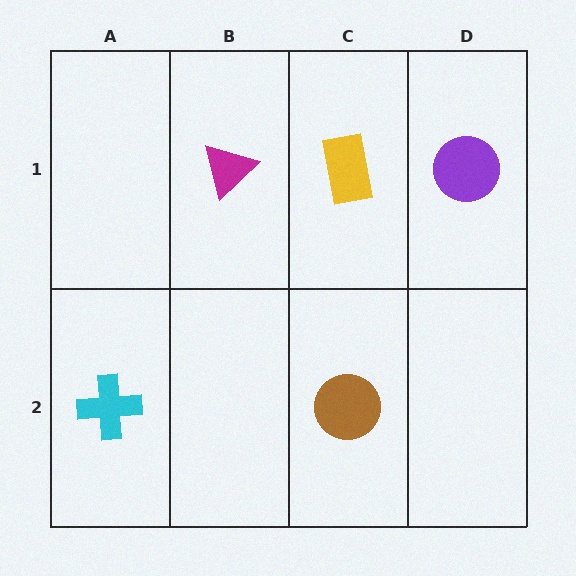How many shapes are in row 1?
3 shapes.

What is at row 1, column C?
A yellow rectangle.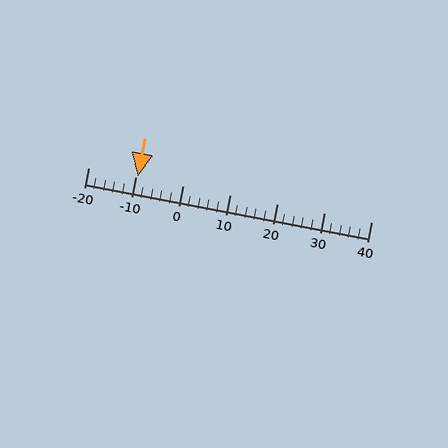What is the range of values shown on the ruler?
The ruler shows values from -20 to 40.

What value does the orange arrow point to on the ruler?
The orange arrow points to approximately -10.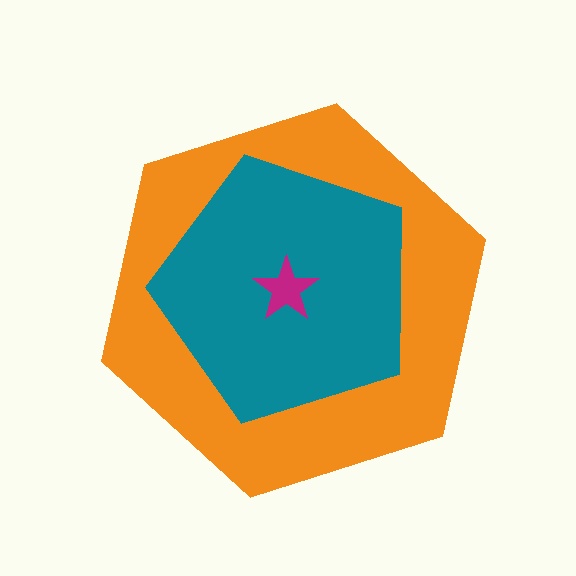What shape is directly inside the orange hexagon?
The teal pentagon.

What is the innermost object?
The magenta star.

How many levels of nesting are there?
3.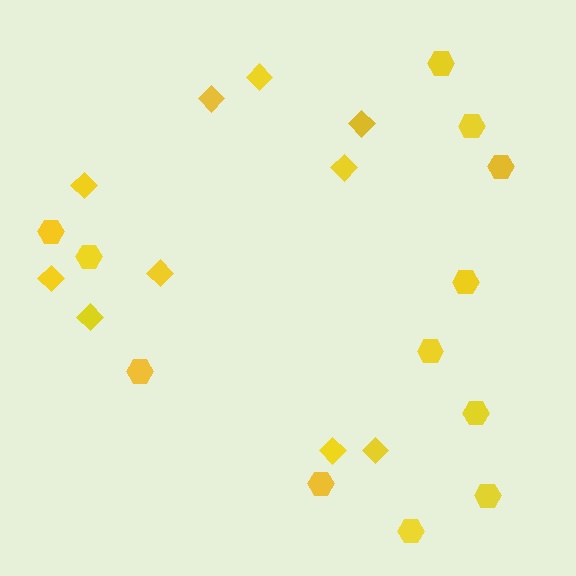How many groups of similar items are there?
There are 2 groups: one group of diamonds (10) and one group of hexagons (12).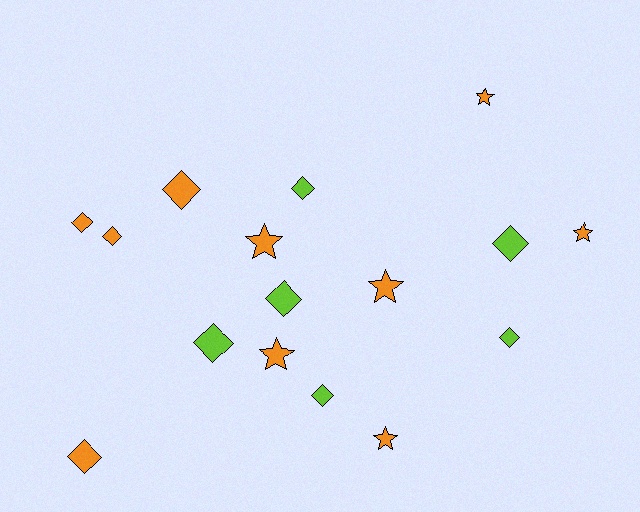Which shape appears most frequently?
Diamond, with 10 objects.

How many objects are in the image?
There are 16 objects.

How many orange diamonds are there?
There are 4 orange diamonds.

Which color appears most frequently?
Orange, with 10 objects.